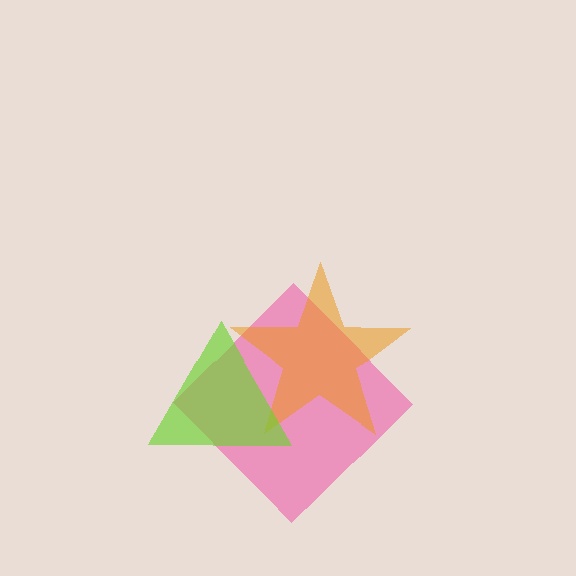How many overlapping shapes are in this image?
There are 3 overlapping shapes in the image.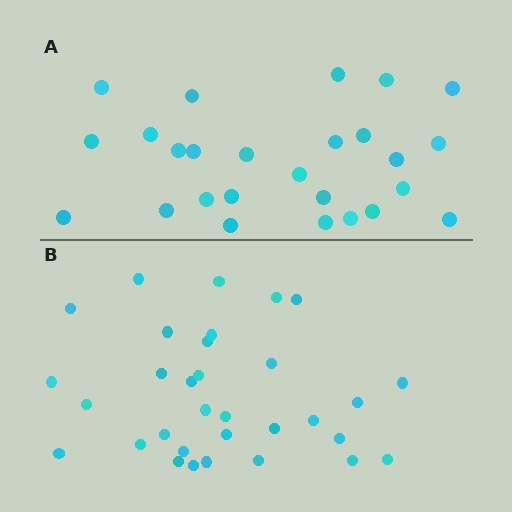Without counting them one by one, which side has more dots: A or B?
Region B (the bottom region) has more dots.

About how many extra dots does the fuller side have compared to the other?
Region B has about 6 more dots than region A.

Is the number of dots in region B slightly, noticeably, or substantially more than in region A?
Region B has only slightly more — the two regions are fairly close. The ratio is roughly 1.2 to 1.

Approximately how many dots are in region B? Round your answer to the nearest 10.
About 30 dots. (The exact count is 32, which rounds to 30.)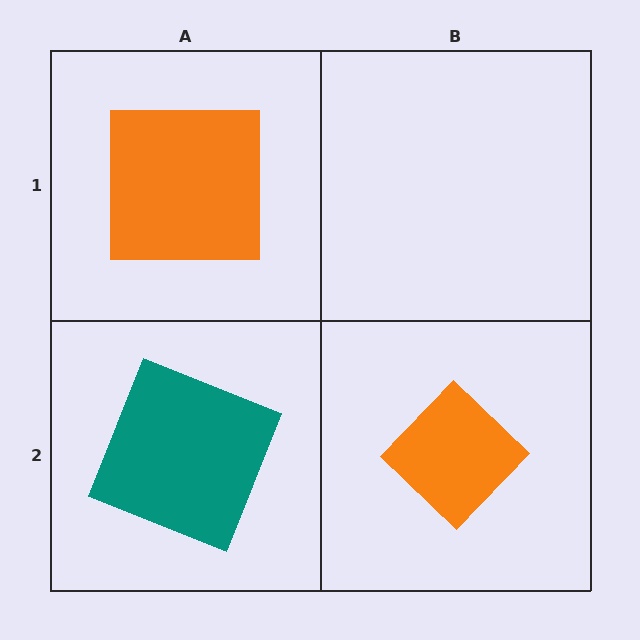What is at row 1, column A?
An orange square.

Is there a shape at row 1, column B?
No, that cell is empty.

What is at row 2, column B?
An orange diamond.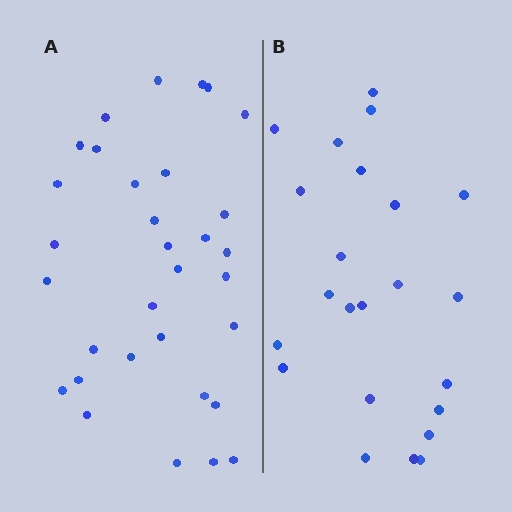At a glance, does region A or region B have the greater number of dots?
Region A (the left region) has more dots.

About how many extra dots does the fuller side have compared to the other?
Region A has roughly 8 or so more dots than region B.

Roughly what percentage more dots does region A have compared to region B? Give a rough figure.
About 40% more.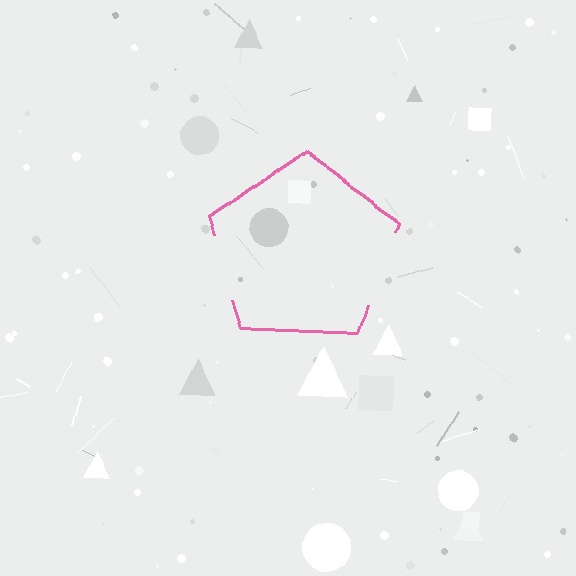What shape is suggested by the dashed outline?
The dashed outline suggests a pentagon.